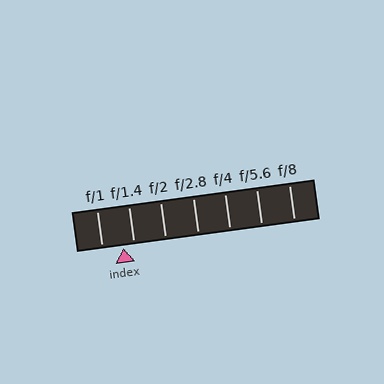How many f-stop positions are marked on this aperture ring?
There are 7 f-stop positions marked.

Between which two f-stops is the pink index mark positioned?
The index mark is between f/1 and f/1.4.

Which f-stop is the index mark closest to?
The index mark is closest to f/1.4.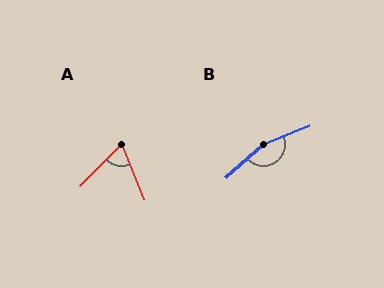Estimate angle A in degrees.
Approximately 67 degrees.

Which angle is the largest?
B, at approximately 160 degrees.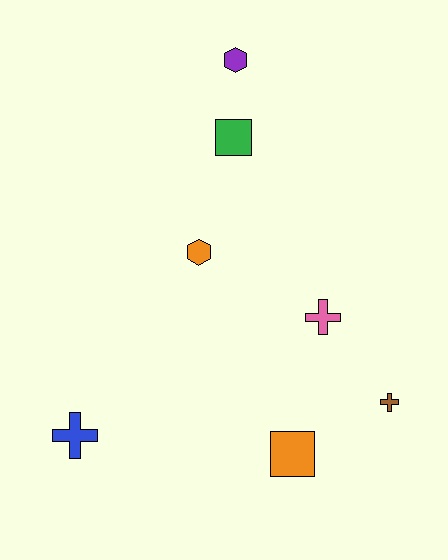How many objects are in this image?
There are 7 objects.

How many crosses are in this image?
There are 3 crosses.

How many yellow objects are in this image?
There are no yellow objects.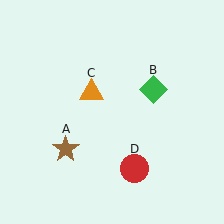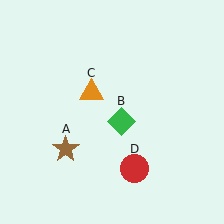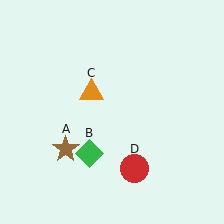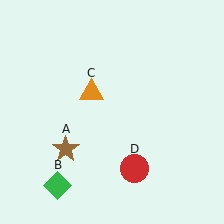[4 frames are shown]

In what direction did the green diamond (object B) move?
The green diamond (object B) moved down and to the left.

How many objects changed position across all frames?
1 object changed position: green diamond (object B).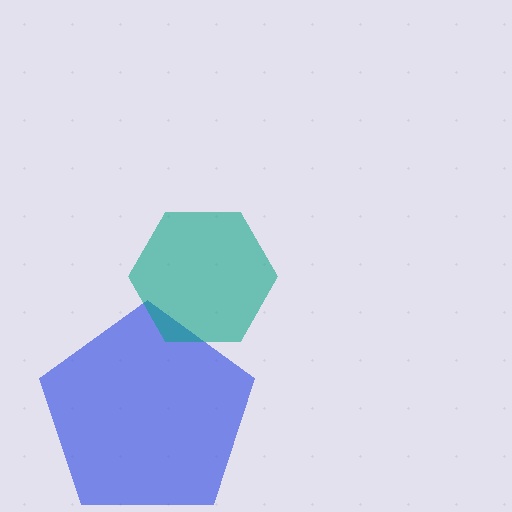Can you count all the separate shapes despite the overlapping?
Yes, there are 2 separate shapes.